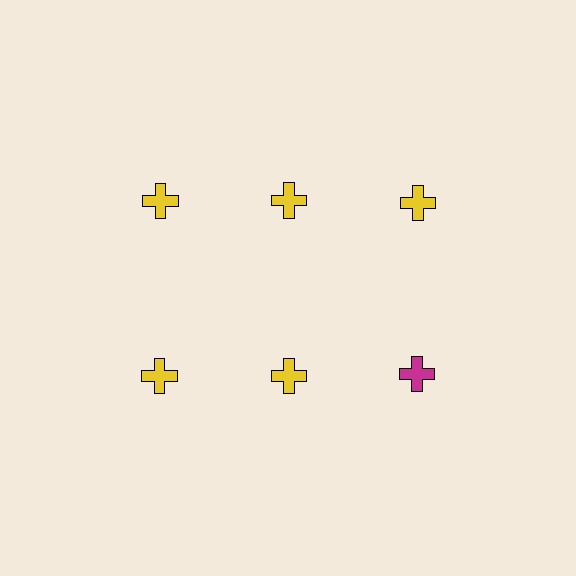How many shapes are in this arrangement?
There are 6 shapes arranged in a grid pattern.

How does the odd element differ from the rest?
It has a different color: magenta instead of yellow.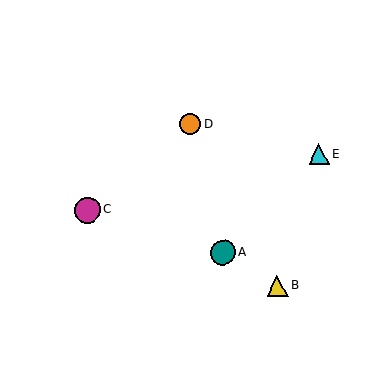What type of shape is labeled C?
Shape C is a magenta circle.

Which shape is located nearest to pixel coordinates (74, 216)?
The magenta circle (labeled C) at (87, 210) is nearest to that location.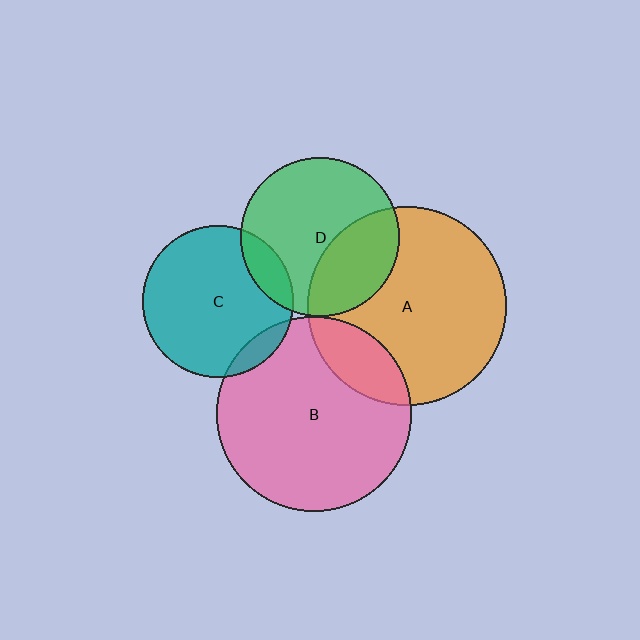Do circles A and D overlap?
Yes.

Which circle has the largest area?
Circle A (orange).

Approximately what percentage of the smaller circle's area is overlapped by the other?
Approximately 35%.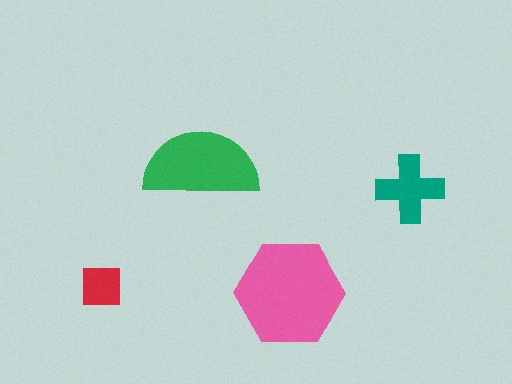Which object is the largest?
The pink hexagon.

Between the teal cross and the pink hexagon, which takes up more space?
The pink hexagon.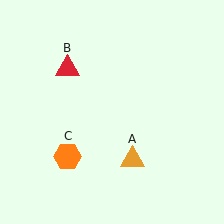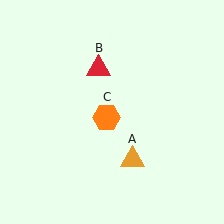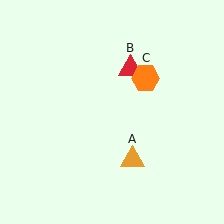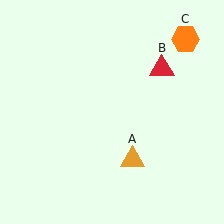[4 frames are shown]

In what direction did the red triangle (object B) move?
The red triangle (object B) moved right.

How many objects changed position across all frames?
2 objects changed position: red triangle (object B), orange hexagon (object C).